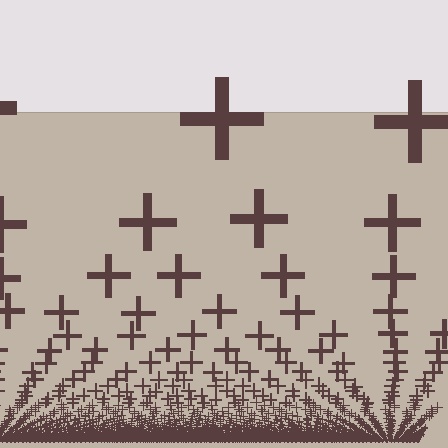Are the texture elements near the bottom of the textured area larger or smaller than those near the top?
Smaller. The gradient is inverted — elements near the bottom are smaller and denser.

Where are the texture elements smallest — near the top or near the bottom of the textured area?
Near the bottom.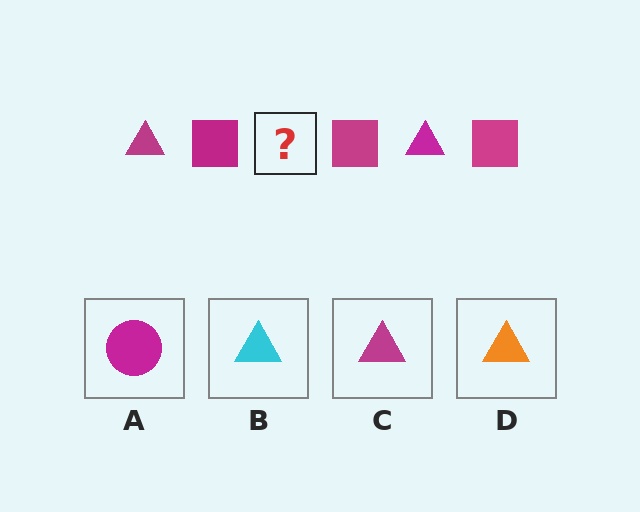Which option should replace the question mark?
Option C.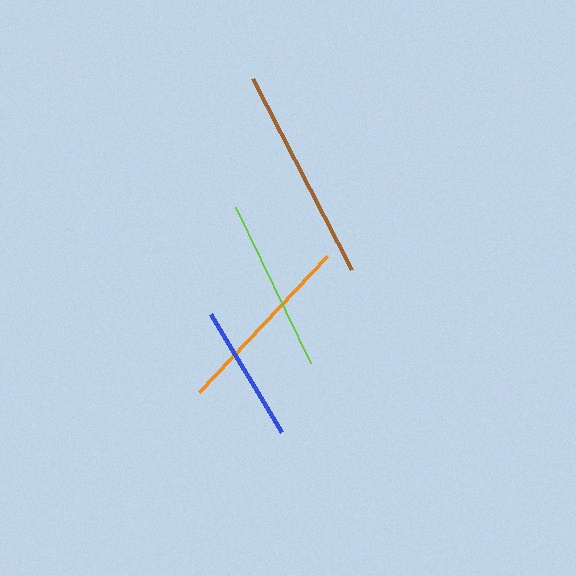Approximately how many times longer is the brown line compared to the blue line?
The brown line is approximately 1.6 times the length of the blue line.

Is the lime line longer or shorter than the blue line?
The lime line is longer than the blue line.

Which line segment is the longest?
The brown line is the longest at approximately 215 pixels.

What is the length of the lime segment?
The lime segment is approximately 173 pixels long.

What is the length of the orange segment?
The orange segment is approximately 187 pixels long.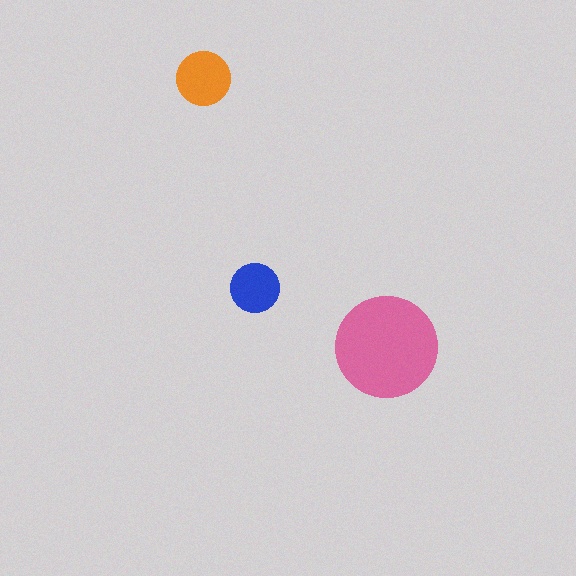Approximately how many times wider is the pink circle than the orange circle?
About 2 times wider.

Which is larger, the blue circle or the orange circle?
The orange one.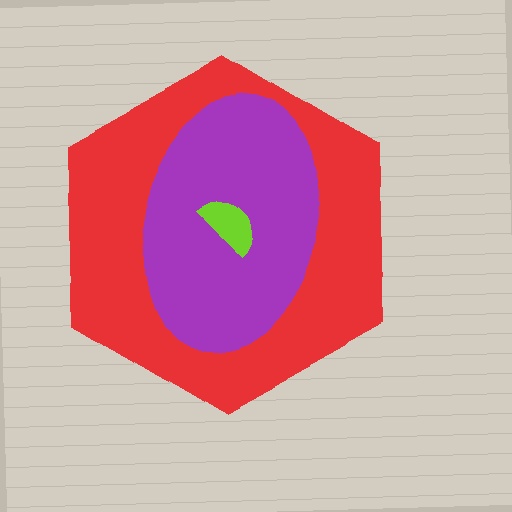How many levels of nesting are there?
3.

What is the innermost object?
The lime semicircle.